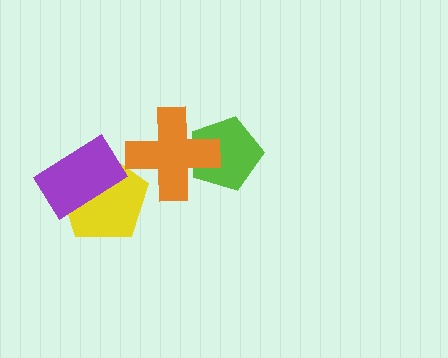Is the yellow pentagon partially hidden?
Yes, it is partially covered by another shape.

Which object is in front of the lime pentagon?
The orange cross is in front of the lime pentagon.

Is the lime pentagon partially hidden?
Yes, it is partially covered by another shape.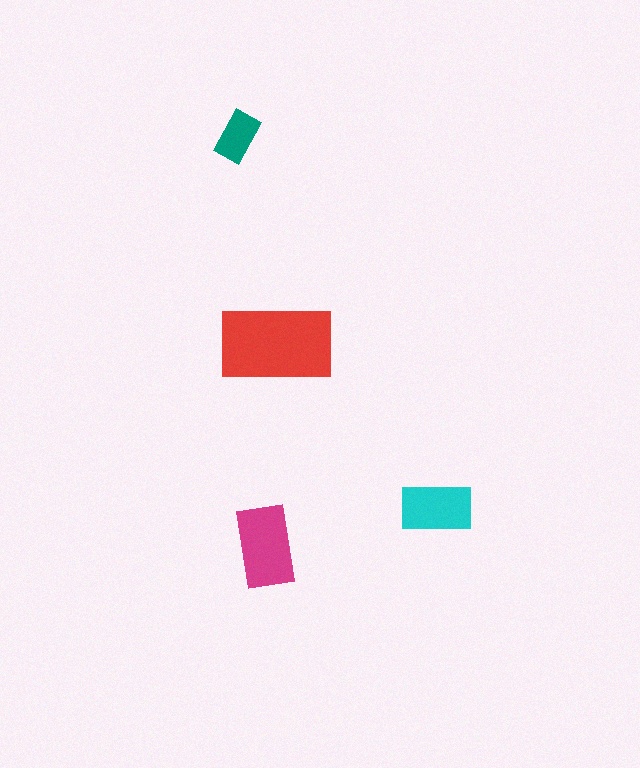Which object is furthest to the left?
The teal rectangle is leftmost.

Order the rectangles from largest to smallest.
the red one, the magenta one, the cyan one, the teal one.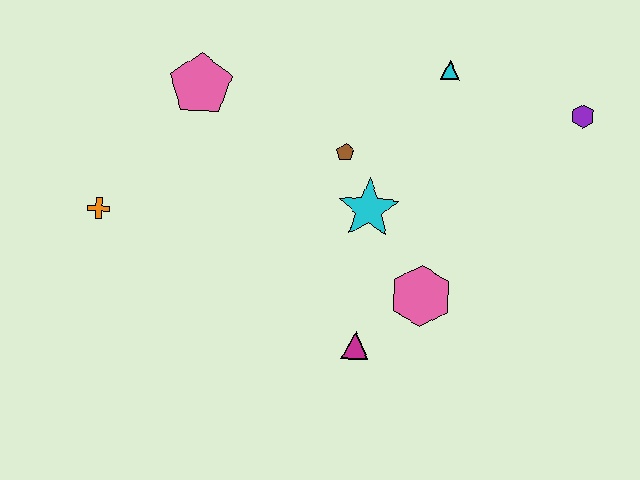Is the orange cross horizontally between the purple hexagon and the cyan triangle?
No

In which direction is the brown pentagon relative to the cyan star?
The brown pentagon is above the cyan star.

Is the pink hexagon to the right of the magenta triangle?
Yes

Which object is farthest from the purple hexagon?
The orange cross is farthest from the purple hexagon.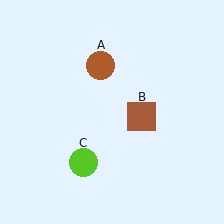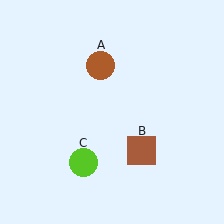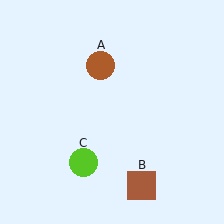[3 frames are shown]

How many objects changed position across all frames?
1 object changed position: brown square (object B).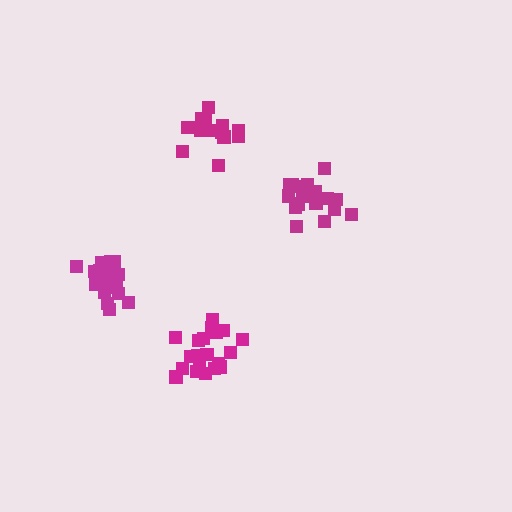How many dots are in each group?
Group 1: 20 dots, Group 2: 19 dots, Group 3: 18 dots, Group 4: 14 dots (71 total).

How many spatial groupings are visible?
There are 4 spatial groupings.